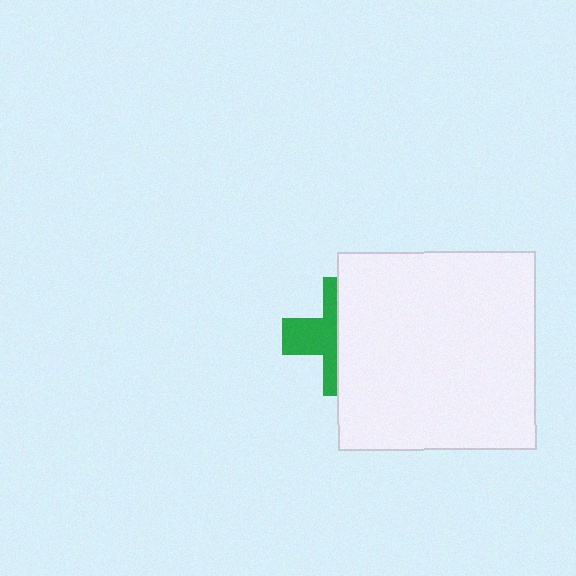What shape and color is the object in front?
The object in front is a white square.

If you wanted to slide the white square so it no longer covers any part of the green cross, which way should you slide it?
Slide it right — that is the most direct way to separate the two shapes.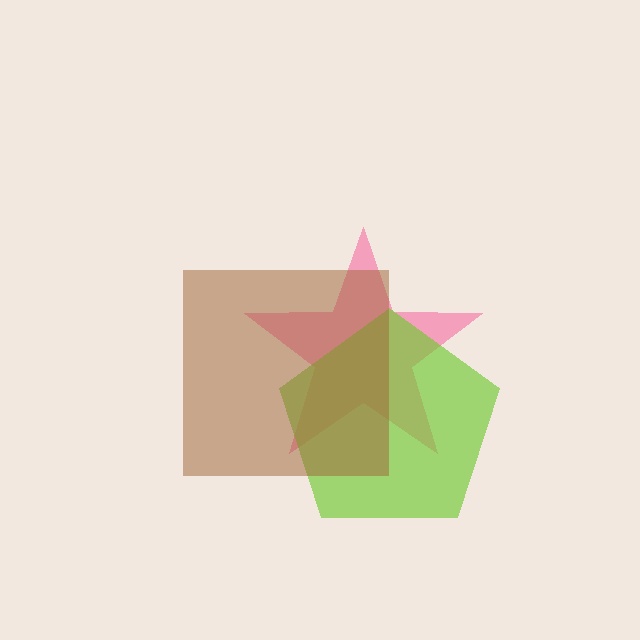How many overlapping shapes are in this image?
There are 3 overlapping shapes in the image.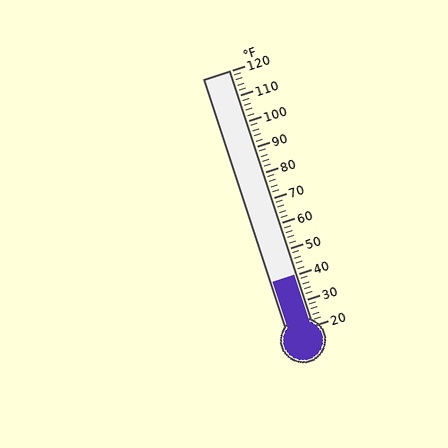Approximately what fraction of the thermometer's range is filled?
The thermometer is filled to approximately 20% of its range.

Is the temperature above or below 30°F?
The temperature is above 30°F.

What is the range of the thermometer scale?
The thermometer scale ranges from 20°F to 120°F.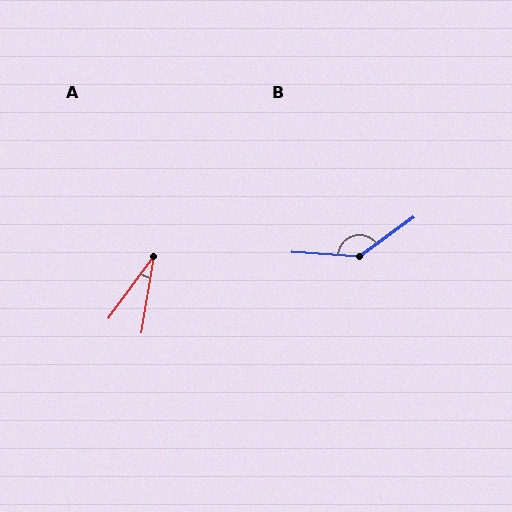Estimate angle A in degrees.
Approximately 27 degrees.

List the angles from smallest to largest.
A (27°), B (140°).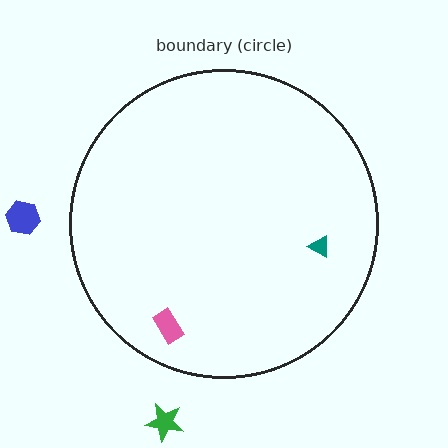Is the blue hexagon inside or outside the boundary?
Outside.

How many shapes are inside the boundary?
2 inside, 2 outside.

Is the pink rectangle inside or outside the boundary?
Inside.